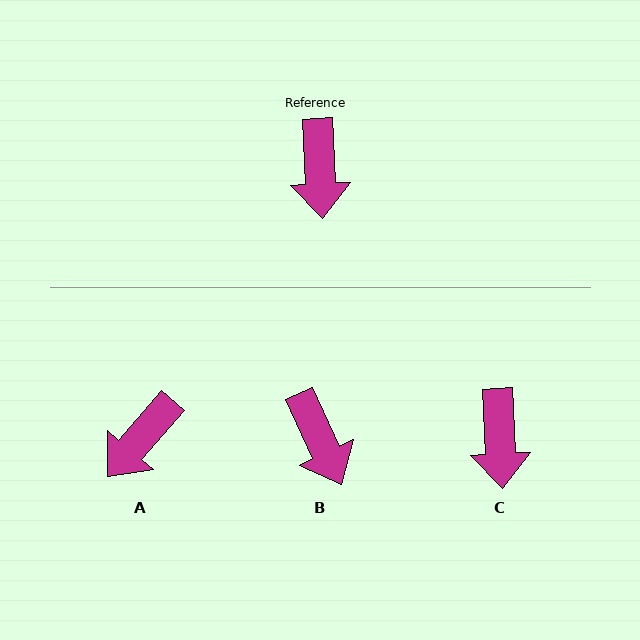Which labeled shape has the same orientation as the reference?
C.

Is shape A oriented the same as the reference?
No, it is off by about 44 degrees.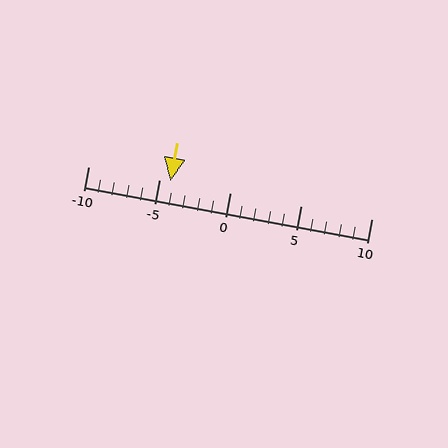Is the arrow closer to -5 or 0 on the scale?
The arrow is closer to -5.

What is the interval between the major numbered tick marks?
The major tick marks are spaced 5 units apart.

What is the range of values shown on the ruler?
The ruler shows values from -10 to 10.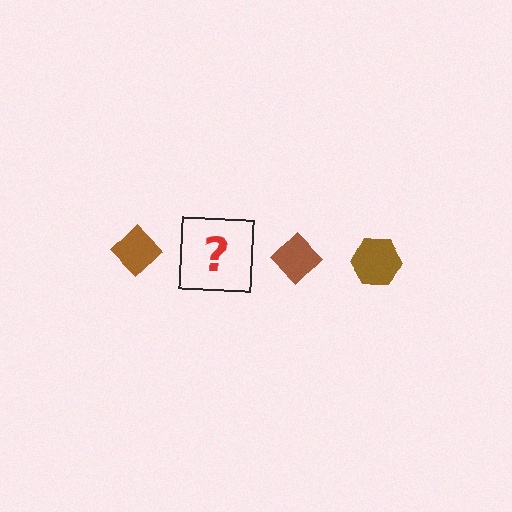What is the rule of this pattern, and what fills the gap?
The rule is that the pattern cycles through diamond, hexagon shapes in brown. The gap should be filled with a brown hexagon.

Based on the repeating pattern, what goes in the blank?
The blank should be a brown hexagon.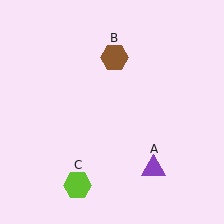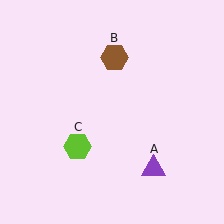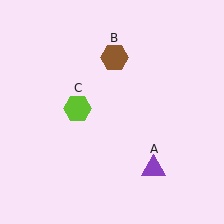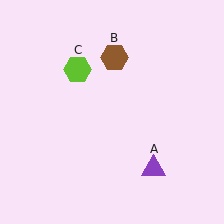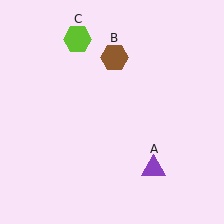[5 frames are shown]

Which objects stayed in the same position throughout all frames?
Purple triangle (object A) and brown hexagon (object B) remained stationary.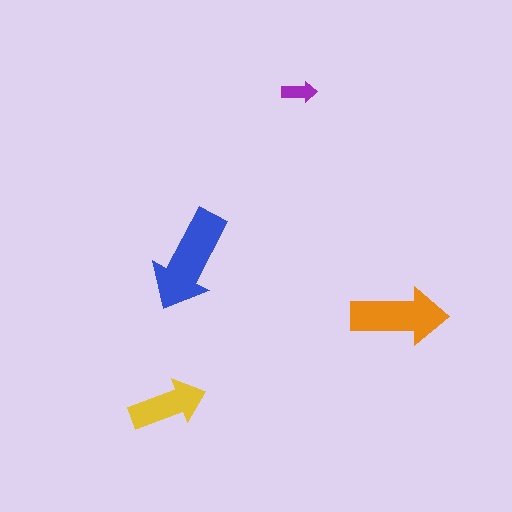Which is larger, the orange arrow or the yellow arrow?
The orange one.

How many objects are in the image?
There are 4 objects in the image.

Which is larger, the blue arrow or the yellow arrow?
The blue one.